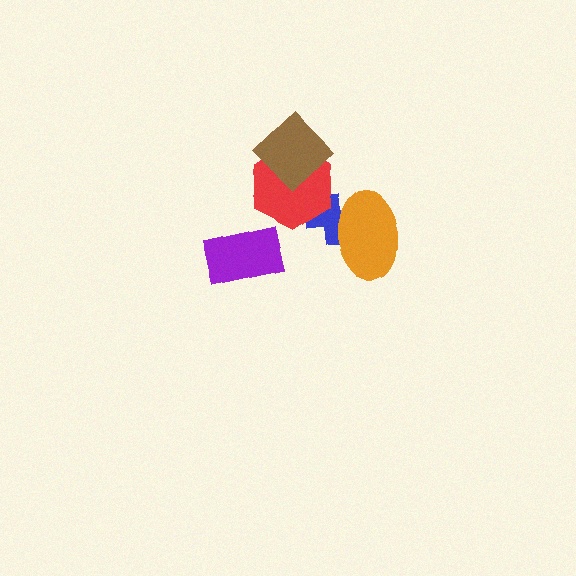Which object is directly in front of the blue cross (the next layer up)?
The red hexagon is directly in front of the blue cross.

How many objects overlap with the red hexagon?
2 objects overlap with the red hexagon.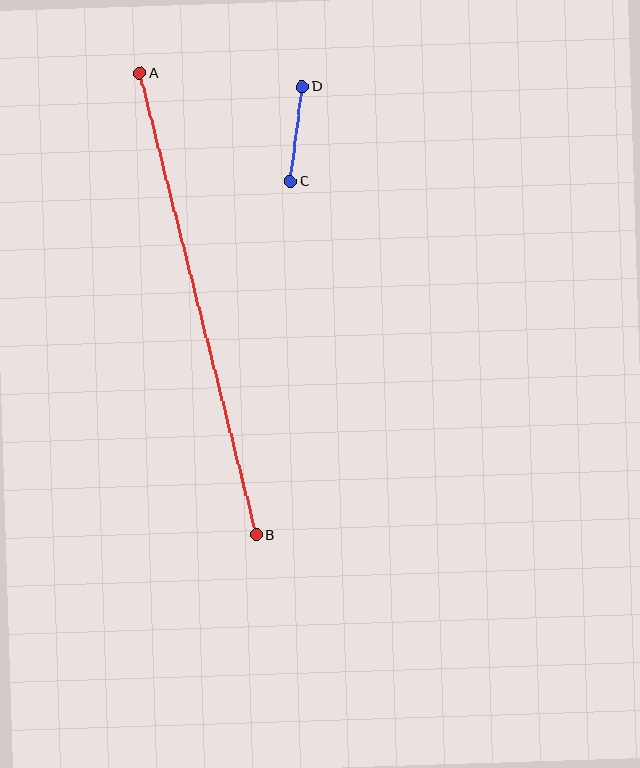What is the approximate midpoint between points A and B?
The midpoint is at approximately (198, 304) pixels.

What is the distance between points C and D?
The distance is approximately 96 pixels.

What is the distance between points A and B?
The distance is approximately 476 pixels.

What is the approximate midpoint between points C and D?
The midpoint is at approximately (296, 134) pixels.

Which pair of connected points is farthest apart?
Points A and B are farthest apart.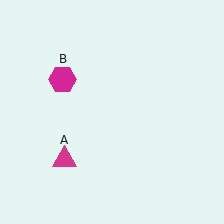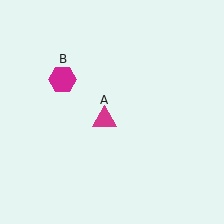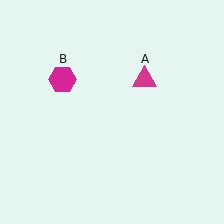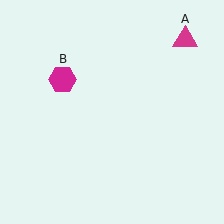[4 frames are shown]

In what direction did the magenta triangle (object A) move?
The magenta triangle (object A) moved up and to the right.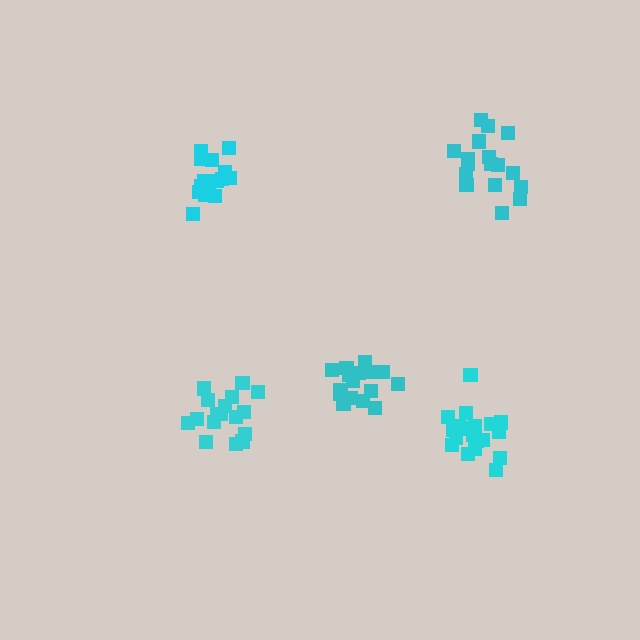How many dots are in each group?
Group 1: 17 dots, Group 2: 17 dots, Group 3: 17 dots, Group 4: 20 dots, Group 5: 17 dots (88 total).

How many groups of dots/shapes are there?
There are 5 groups.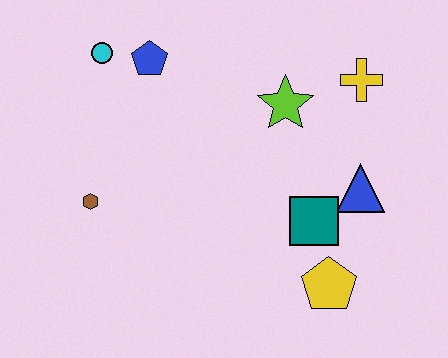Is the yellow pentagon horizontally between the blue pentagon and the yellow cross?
Yes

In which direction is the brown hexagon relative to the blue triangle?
The brown hexagon is to the left of the blue triangle.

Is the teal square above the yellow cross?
No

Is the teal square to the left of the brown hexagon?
No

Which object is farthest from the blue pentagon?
The yellow pentagon is farthest from the blue pentagon.